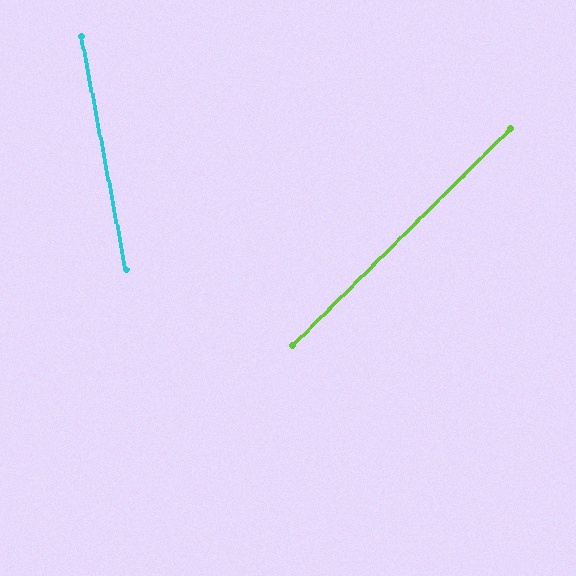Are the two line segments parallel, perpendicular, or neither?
Neither parallel nor perpendicular — they differ by about 56°.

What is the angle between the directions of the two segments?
Approximately 56 degrees.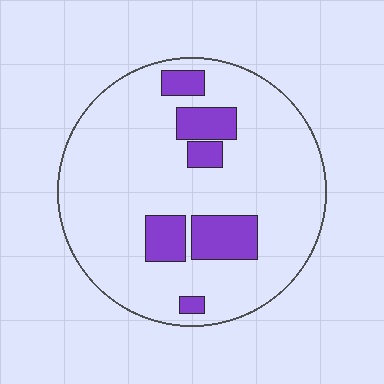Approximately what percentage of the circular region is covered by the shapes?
Approximately 15%.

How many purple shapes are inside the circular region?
6.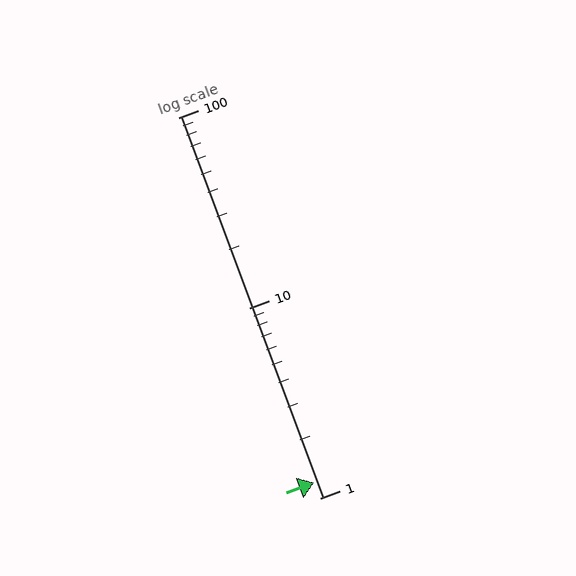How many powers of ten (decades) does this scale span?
The scale spans 2 decades, from 1 to 100.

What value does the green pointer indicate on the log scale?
The pointer indicates approximately 1.2.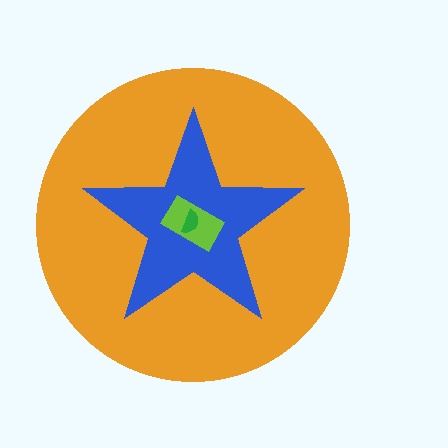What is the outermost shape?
The orange circle.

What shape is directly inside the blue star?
The lime rectangle.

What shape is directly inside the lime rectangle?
The green semicircle.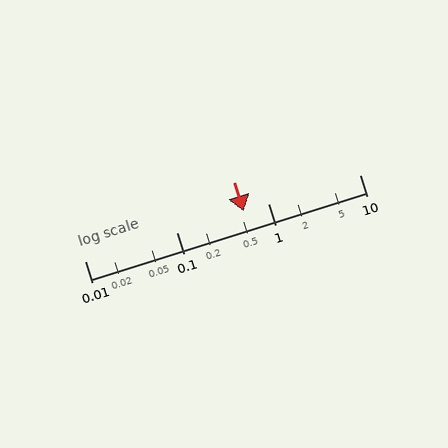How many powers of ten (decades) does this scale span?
The scale spans 3 decades, from 0.01 to 10.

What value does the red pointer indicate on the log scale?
The pointer indicates approximately 0.54.